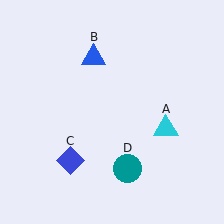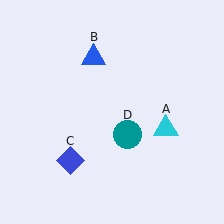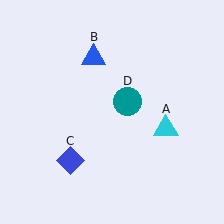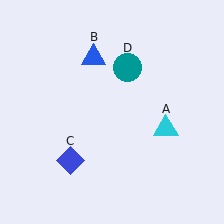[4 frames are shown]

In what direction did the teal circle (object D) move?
The teal circle (object D) moved up.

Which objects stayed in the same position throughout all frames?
Cyan triangle (object A) and blue triangle (object B) and blue diamond (object C) remained stationary.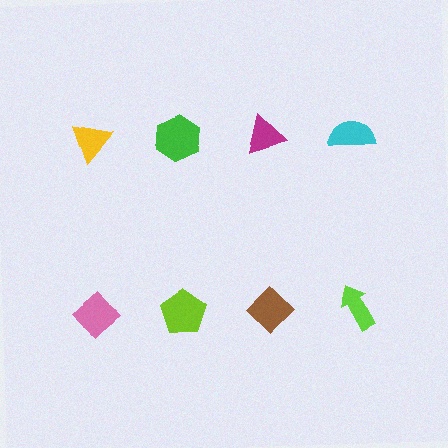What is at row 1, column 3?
A magenta triangle.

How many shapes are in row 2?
4 shapes.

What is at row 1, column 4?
A cyan semicircle.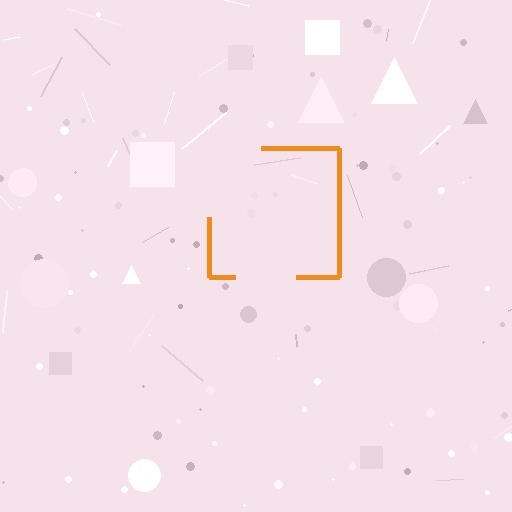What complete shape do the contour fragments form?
The contour fragments form a square.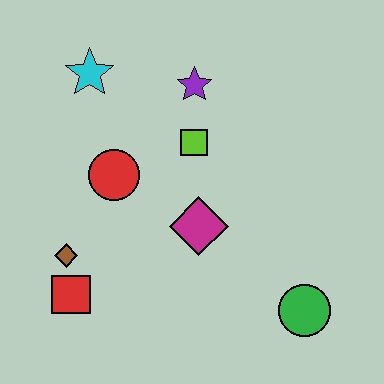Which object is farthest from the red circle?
The green circle is farthest from the red circle.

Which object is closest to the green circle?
The magenta diamond is closest to the green circle.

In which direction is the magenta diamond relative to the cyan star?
The magenta diamond is below the cyan star.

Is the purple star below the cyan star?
Yes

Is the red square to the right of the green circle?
No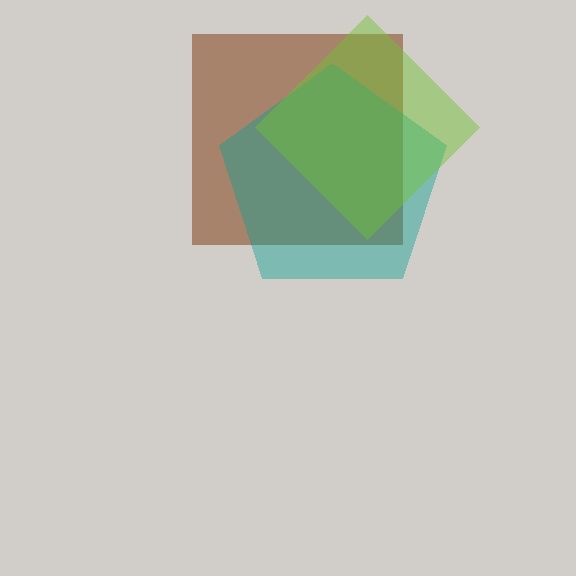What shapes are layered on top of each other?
The layered shapes are: a brown square, a teal pentagon, a lime diamond.